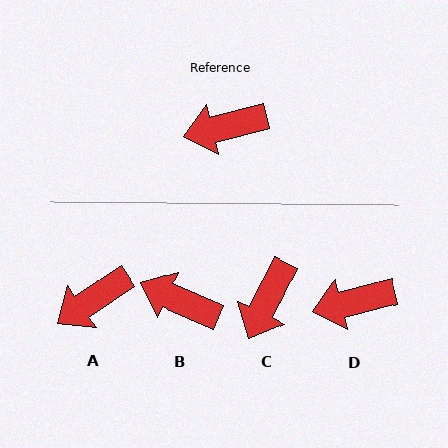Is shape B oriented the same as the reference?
No, it is off by about 37 degrees.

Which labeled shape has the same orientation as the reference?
D.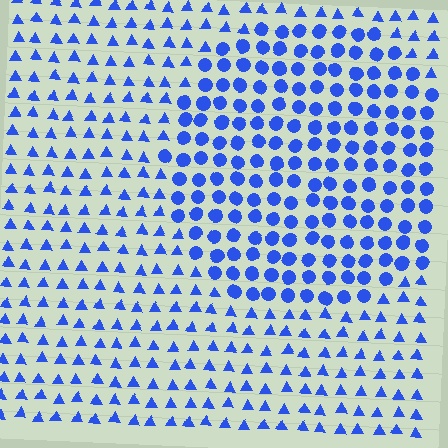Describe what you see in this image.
The image is filled with small blue elements arranged in a uniform grid. A circle-shaped region contains circles, while the surrounding area contains triangles. The boundary is defined purely by the change in element shape.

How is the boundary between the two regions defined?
The boundary is defined by a change in element shape: circles inside vs. triangles outside. All elements share the same color and spacing.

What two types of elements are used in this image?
The image uses circles inside the circle region and triangles outside it.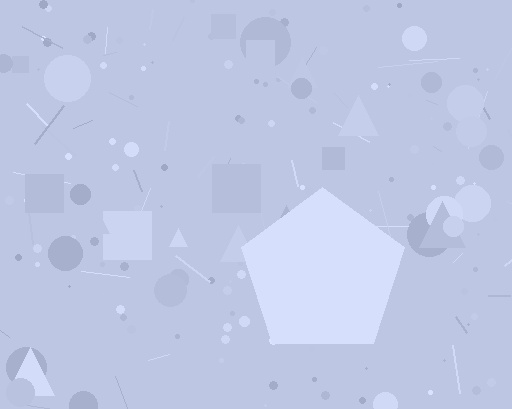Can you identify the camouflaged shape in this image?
The camouflaged shape is a pentagon.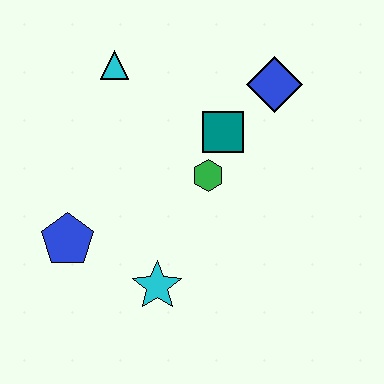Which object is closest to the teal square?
The green hexagon is closest to the teal square.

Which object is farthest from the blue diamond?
The blue pentagon is farthest from the blue diamond.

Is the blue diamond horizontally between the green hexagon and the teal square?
No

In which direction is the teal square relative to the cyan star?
The teal square is above the cyan star.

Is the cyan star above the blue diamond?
No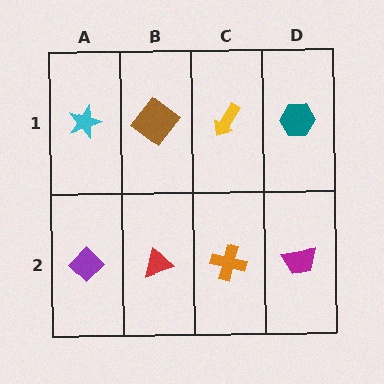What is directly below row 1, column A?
A purple diamond.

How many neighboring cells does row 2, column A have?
2.